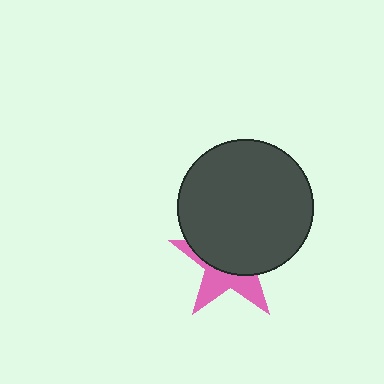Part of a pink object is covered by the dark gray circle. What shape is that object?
It is a star.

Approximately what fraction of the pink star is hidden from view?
Roughly 62% of the pink star is hidden behind the dark gray circle.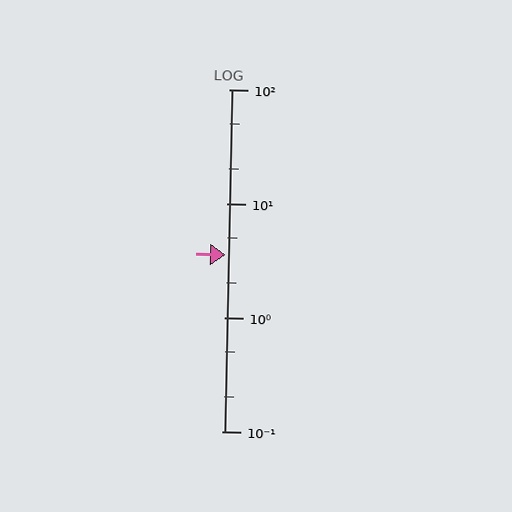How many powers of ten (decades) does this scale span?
The scale spans 3 decades, from 0.1 to 100.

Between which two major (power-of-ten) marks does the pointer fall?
The pointer is between 1 and 10.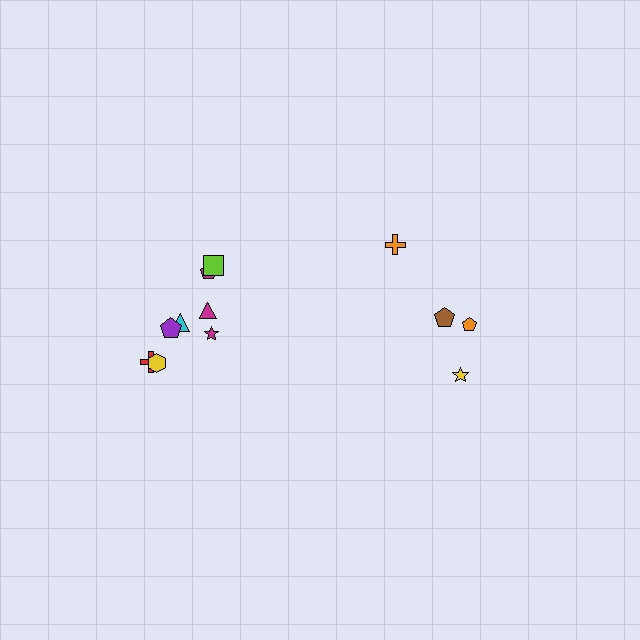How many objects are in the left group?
There are 8 objects.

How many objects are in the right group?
There are 4 objects.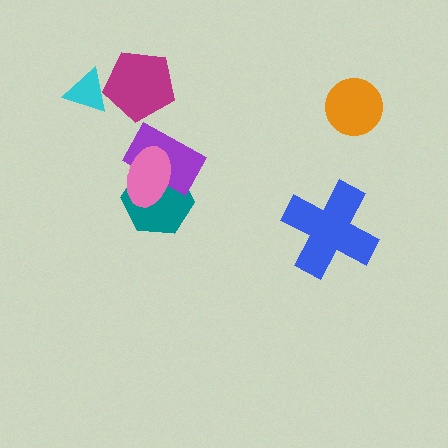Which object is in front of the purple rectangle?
The pink ellipse is in front of the purple rectangle.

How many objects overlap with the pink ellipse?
2 objects overlap with the pink ellipse.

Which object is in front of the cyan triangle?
The magenta pentagon is in front of the cyan triangle.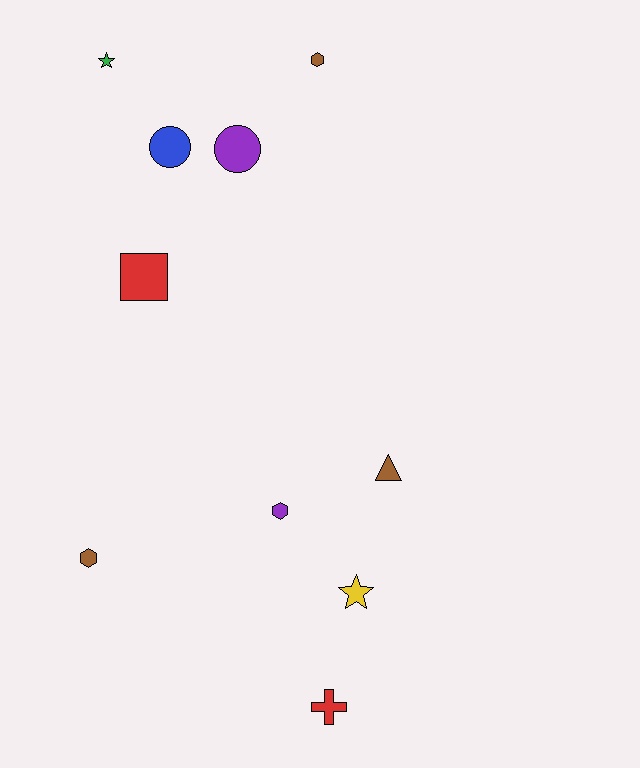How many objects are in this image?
There are 10 objects.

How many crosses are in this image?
There is 1 cross.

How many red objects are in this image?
There are 2 red objects.